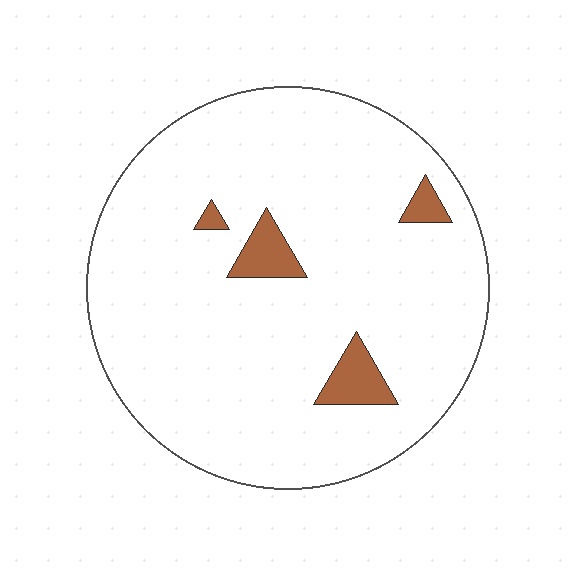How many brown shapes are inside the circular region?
4.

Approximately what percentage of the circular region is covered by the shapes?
Approximately 5%.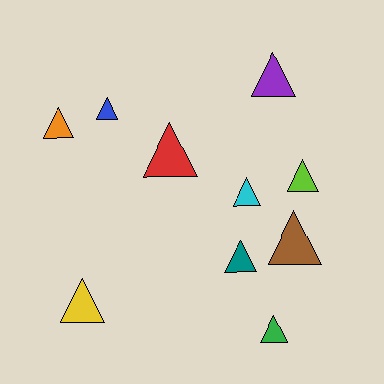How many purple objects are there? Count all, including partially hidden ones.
There is 1 purple object.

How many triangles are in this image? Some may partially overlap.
There are 10 triangles.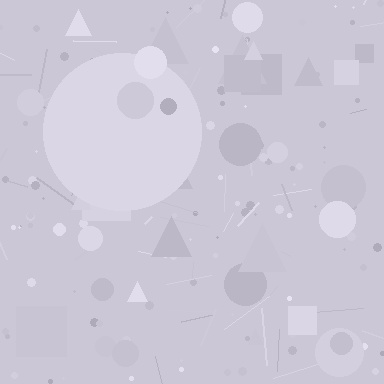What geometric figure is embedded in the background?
A circle is embedded in the background.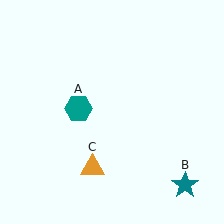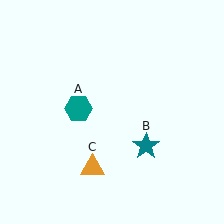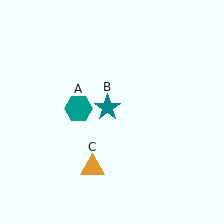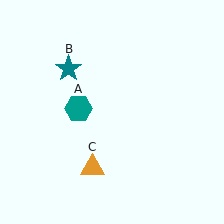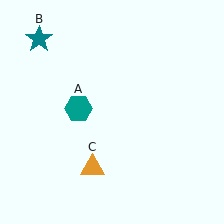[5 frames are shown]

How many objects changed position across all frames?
1 object changed position: teal star (object B).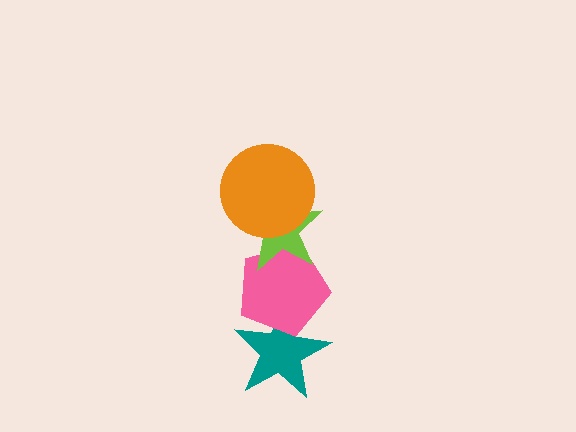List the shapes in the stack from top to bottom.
From top to bottom: the orange circle, the lime star, the pink pentagon, the teal star.